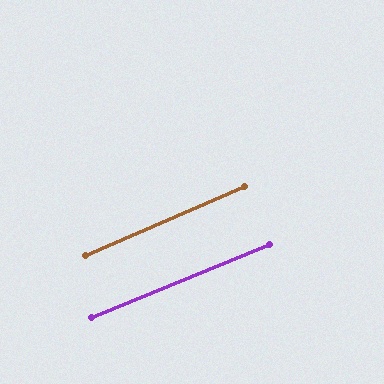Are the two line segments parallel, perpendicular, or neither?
Parallel — their directions differ by only 1.1°.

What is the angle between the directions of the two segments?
Approximately 1 degree.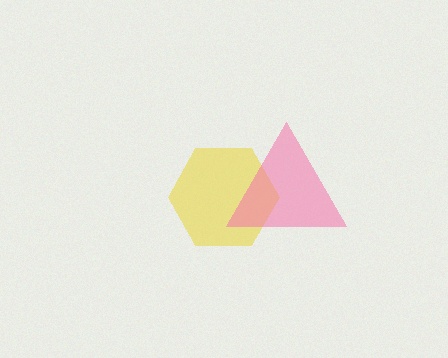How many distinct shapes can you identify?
There are 2 distinct shapes: a yellow hexagon, a pink triangle.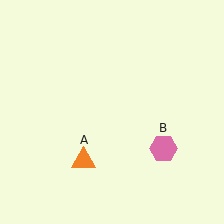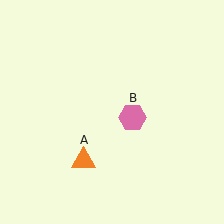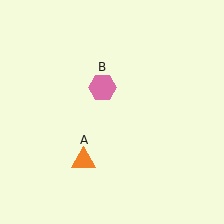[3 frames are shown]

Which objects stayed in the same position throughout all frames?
Orange triangle (object A) remained stationary.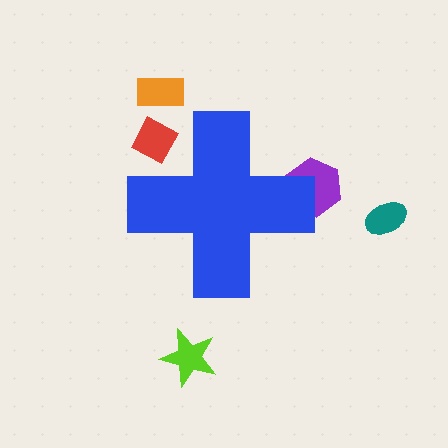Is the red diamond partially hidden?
Yes, the red diamond is partially hidden behind the blue cross.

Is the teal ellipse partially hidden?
No, the teal ellipse is fully visible.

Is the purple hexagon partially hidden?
Yes, the purple hexagon is partially hidden behind the blue cross.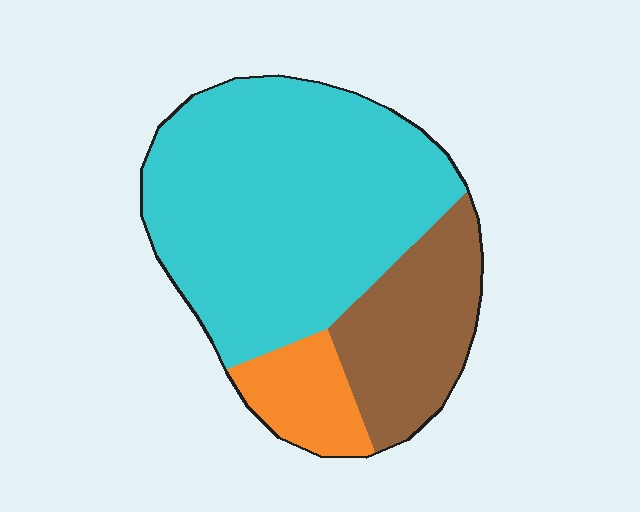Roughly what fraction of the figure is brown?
Brown covers roughly 25% of the figure.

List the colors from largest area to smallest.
From largest to smallest: cyan, brown, orange.